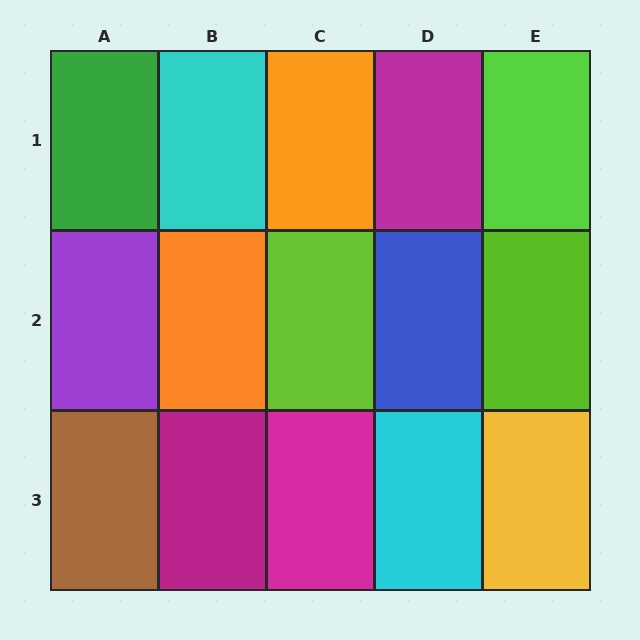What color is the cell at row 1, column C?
Orange.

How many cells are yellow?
1 cell is yellow.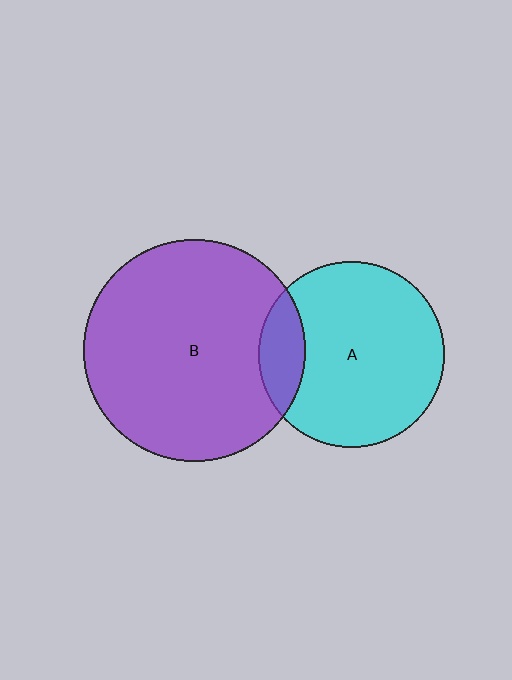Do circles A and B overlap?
Yes.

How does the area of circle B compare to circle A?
Approximately 1.4 times.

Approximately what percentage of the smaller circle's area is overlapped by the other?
Approximately 15%.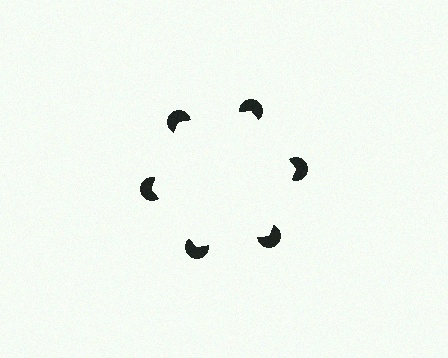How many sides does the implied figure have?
6 sides.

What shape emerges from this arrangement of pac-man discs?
An illusory hexagon — its edges are inferred from the aligned wedge cuts in the pac-man discs, not physically drawn.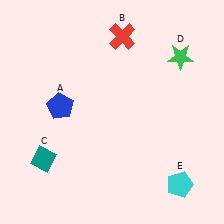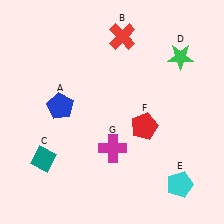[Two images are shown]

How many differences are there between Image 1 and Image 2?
There are 2 differences between the two images.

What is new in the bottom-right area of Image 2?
A red pentagon (F) was added in the bottom-right area of Image 2.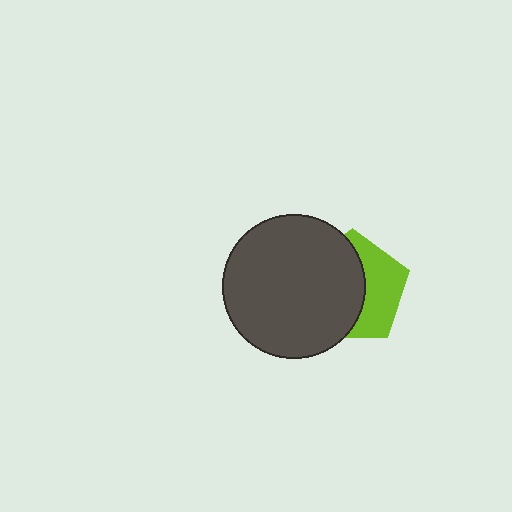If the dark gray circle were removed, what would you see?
You would see the complete lime pentagon.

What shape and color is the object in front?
The object in front is a dark gray circle.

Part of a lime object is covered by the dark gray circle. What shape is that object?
It is a pentagon.